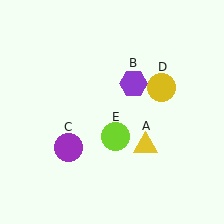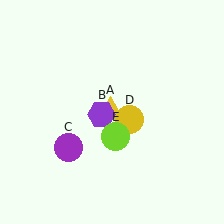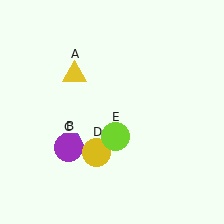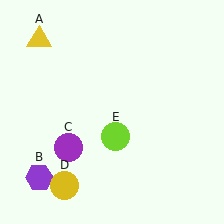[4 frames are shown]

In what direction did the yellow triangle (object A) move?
The yellow triangle (object A) moved up and to the left.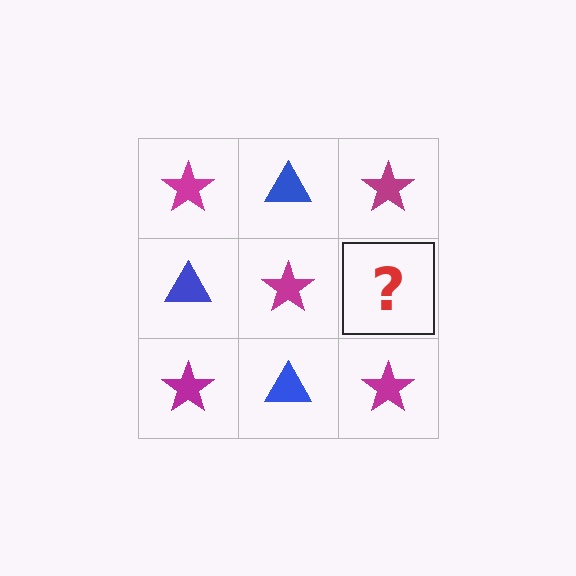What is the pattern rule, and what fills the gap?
The rule is that it alternates magenta star and blue triangle in a checkerboard pattern. The gap should be filled with a blue triangle.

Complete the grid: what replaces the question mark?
The question mark should be replaced with a blue triangle.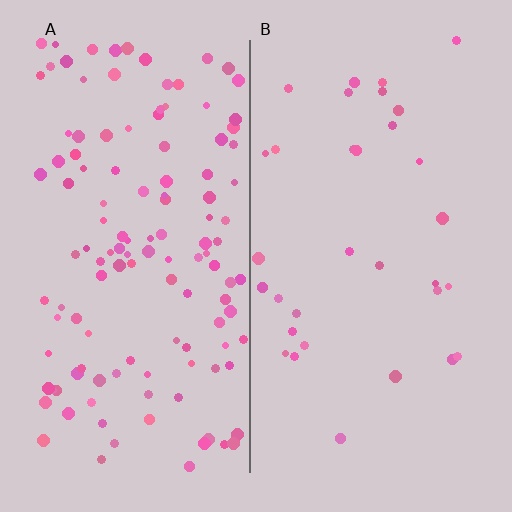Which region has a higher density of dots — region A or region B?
A (the left).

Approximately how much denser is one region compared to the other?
Approximately 3.8× — region A over region B.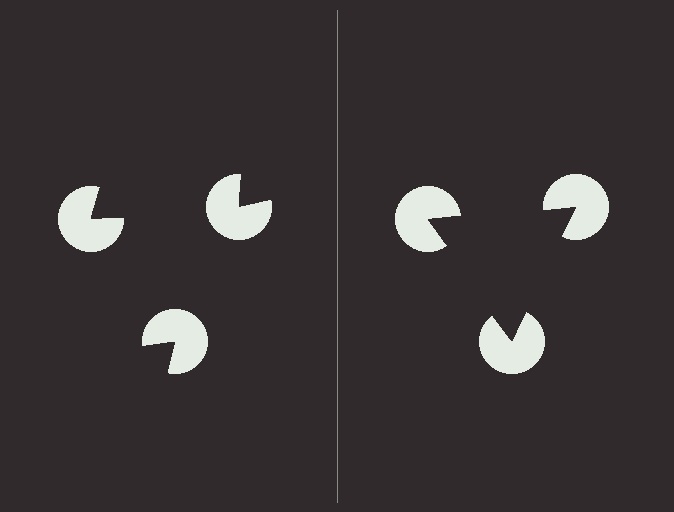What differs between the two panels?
The pac-man discs are positioned identically on both sides; only the wedge orientations differ. On the right they align to a triangle; on the left they are misaligned.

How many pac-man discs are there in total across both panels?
6 — 3 on each side.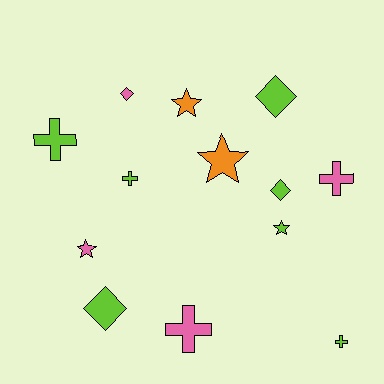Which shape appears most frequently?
Cross, with 5 objects.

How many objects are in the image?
There are 13 objects.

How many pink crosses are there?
There are 2 pink crosses.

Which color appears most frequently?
Lime, with 7 objects.